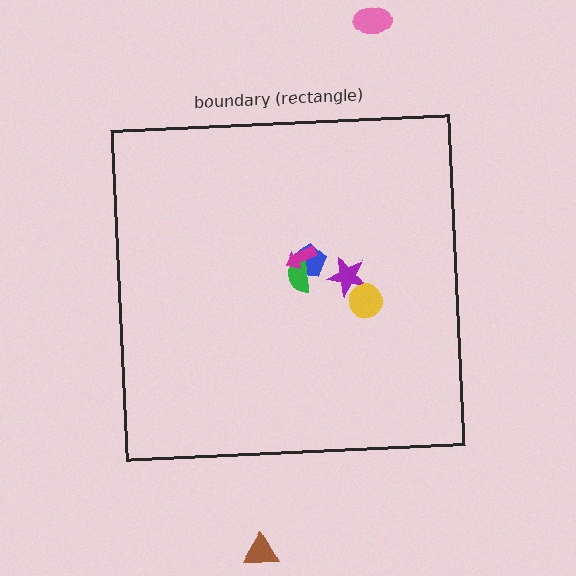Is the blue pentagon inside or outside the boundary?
Inside.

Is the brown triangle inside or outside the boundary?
Outside.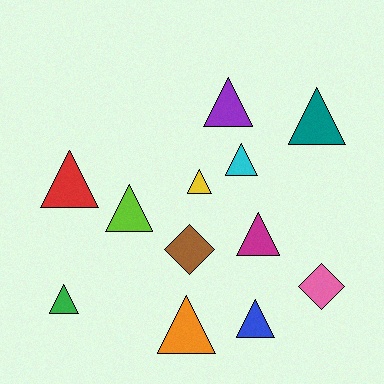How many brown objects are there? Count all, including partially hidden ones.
There is 1 brown object.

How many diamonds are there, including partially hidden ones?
There are 2 diamonds.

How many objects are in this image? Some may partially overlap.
There are 12 objects.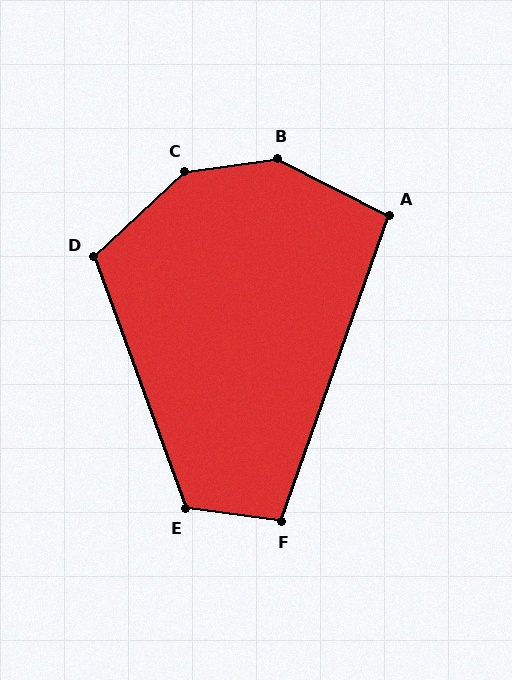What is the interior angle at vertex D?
Approximately 113 degrees (obtuse).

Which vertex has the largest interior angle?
C, at approximately 145 degrees.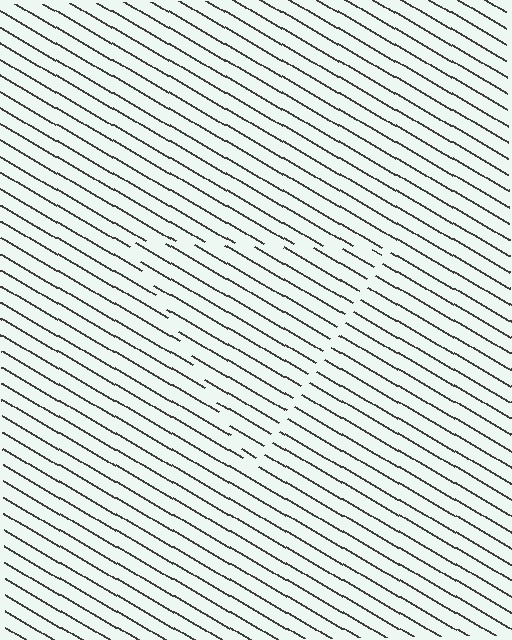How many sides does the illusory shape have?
3 sides — the line-ends trace a triangle.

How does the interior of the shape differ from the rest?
The interior of the shape contains the same grating, shifted by half a period — the contour is defined by the phase discontinuity where line-ends from the inner and outer gratings abut.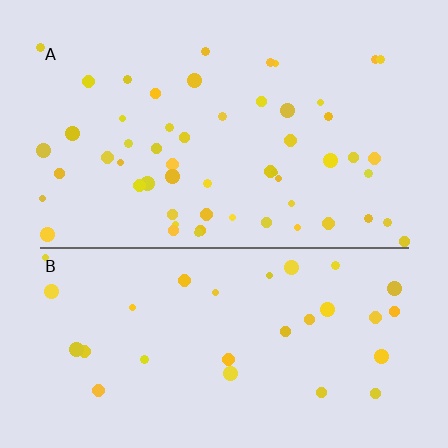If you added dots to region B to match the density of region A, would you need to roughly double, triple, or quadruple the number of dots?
Approximately double.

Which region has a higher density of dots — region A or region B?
A (the top).